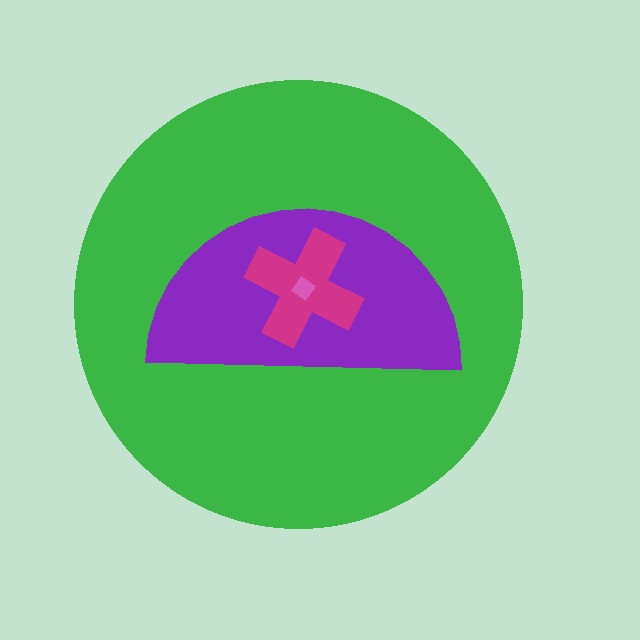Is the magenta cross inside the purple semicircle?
Yes.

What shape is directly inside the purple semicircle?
The magenta cross.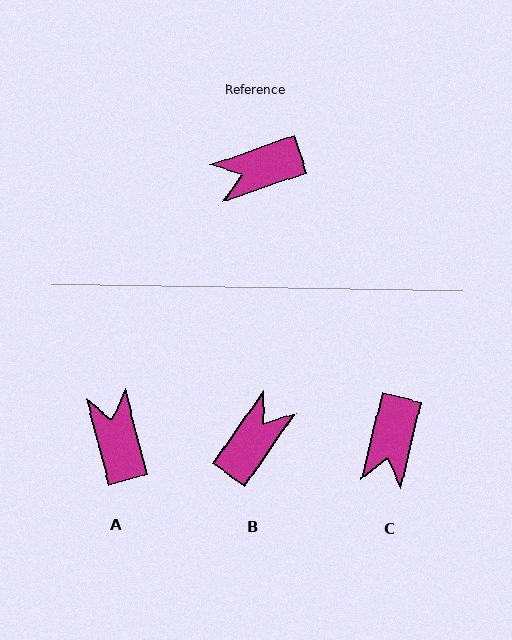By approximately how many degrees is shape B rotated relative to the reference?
Approximately 144 degrees clockwise.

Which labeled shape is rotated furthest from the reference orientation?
B, about 144 degrees away.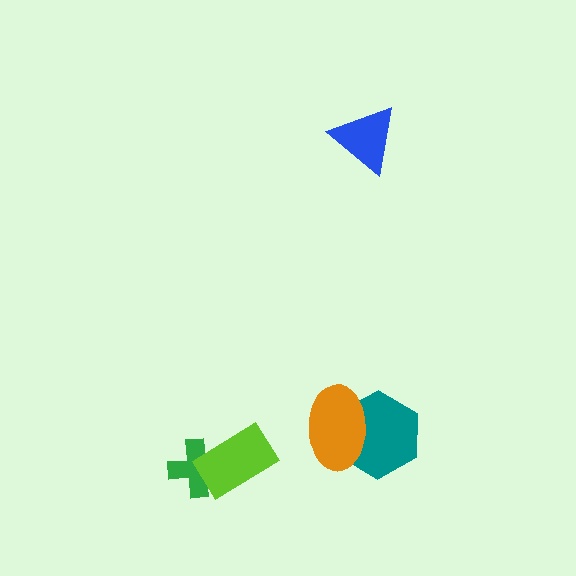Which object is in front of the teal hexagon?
The orange ellipse is in front of the teal hexagon.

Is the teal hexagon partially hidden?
Yes, it is partially covered by another shape.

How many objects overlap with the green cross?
1 object overlaps with the green cross.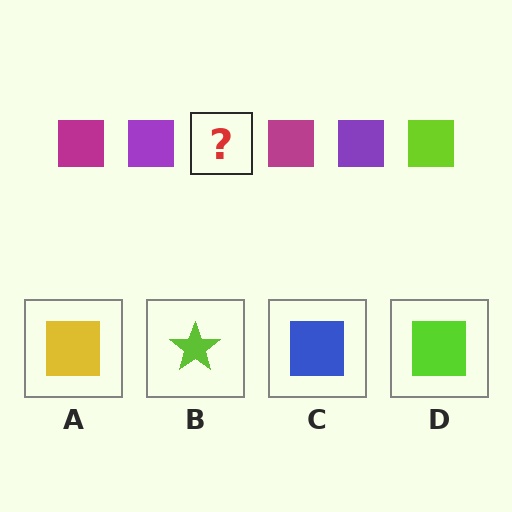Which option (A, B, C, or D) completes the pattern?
D.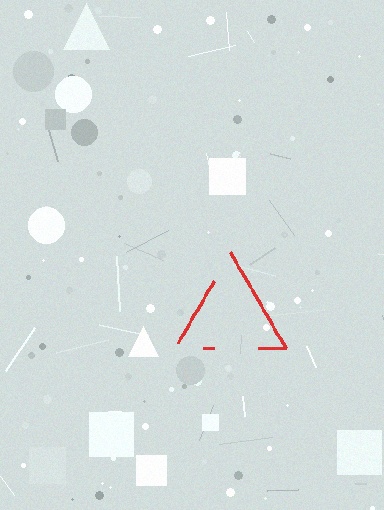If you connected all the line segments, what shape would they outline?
They would outline a triangle.